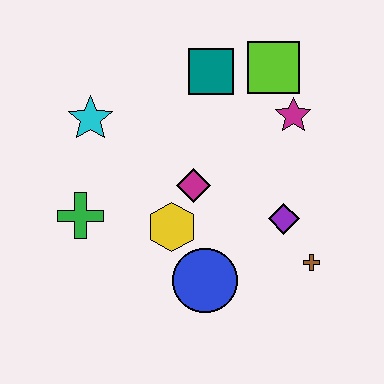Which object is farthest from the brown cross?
The cyan star is farthest from the brown cross.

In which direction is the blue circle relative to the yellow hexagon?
The blue circle is below the yellow hexagon.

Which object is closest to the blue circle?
The yellow hexagon is closest to the blue circle.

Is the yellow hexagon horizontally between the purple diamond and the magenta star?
No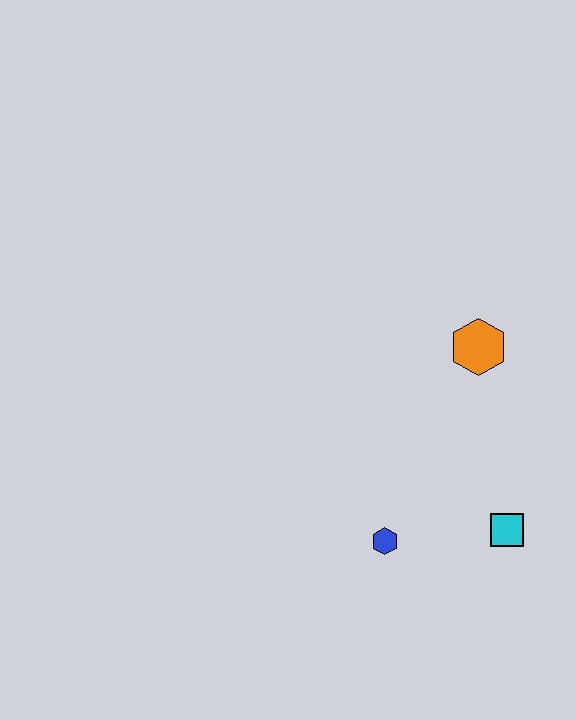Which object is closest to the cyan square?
The blue hexagon is closest to the cyan square.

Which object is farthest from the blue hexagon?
The orange hexagon is farthest from the blue hexagon.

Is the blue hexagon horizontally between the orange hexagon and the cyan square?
No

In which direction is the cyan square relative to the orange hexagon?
The cyan square is below the orange hexagon.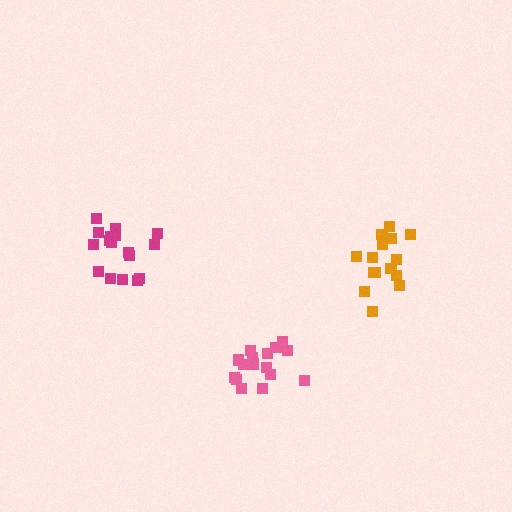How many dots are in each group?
Group 1: 15 dots, Group 2: 17 dots, Group 3: 17 dots (49 total).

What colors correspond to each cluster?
The clusters are colored: orange, magenta, pink.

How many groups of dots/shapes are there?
There are 3 groups.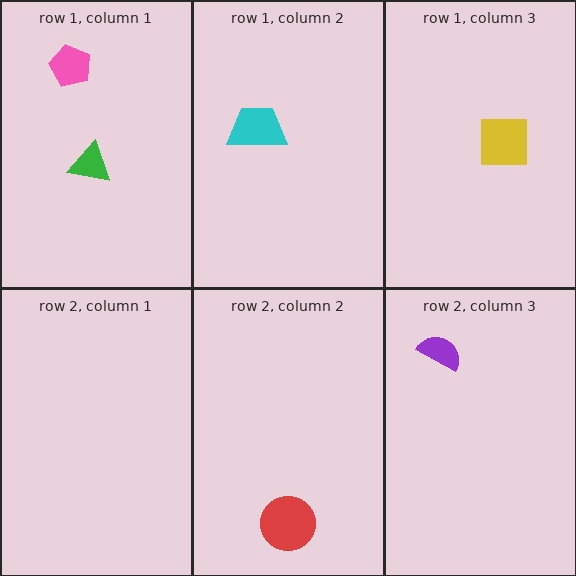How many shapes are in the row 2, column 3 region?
1.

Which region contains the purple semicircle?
The row 2, column 3 region.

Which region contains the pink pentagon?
The row 1, column 1 region.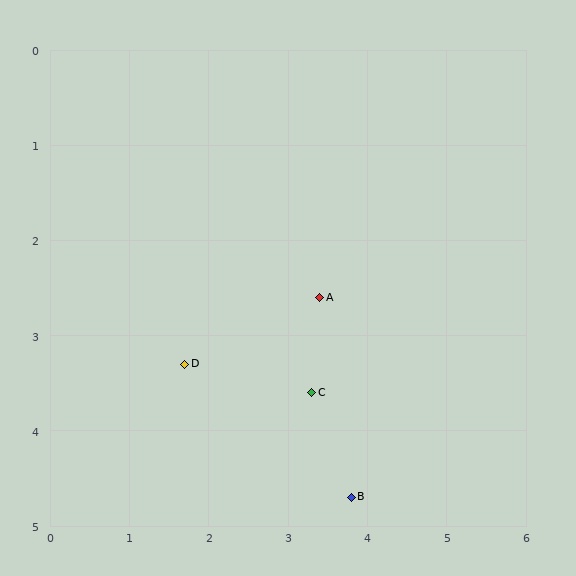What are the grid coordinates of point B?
Point B is at approximately (3.8, 4.7).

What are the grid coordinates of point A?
Point A is at approximately (3.4, 2.6).